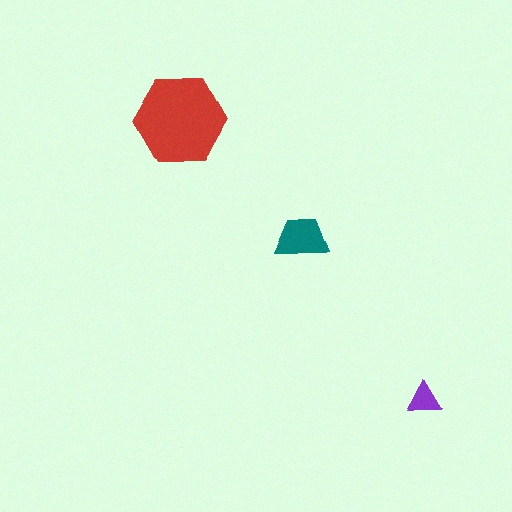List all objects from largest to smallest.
The red hexagon, the teal trapezoid, the purple triangle.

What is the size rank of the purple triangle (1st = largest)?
3rd.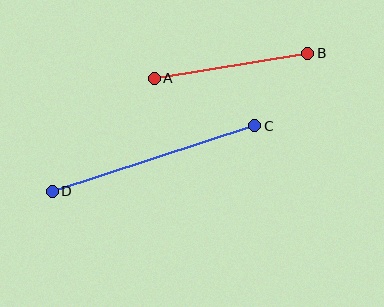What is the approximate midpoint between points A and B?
The midpoint is at approximately (231, 66) pixels.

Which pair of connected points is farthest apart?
Points C and D are farthest apart.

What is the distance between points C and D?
The distance is approximately 213 pixels.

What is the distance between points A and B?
The distance is approximately 156 pixels.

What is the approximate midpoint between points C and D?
The midpoint is at approximately (153, 159) pixels.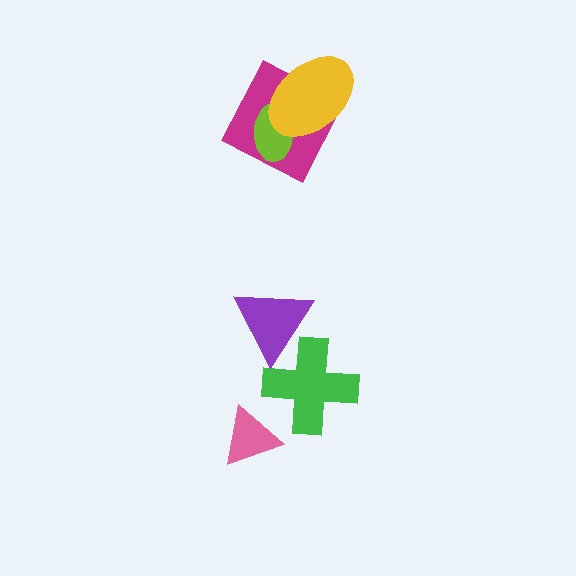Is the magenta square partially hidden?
Yes, it is partially covered by another shape.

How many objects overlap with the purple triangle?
1 object overlaps with the purple triangle.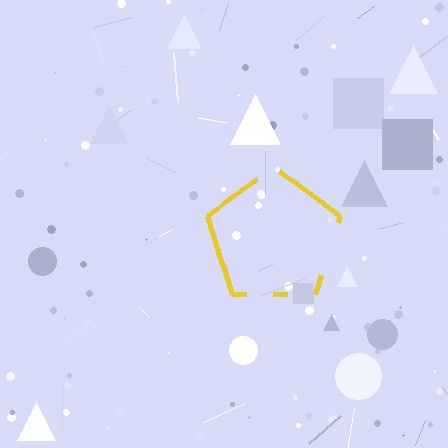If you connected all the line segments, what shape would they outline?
They would outline a pentagon.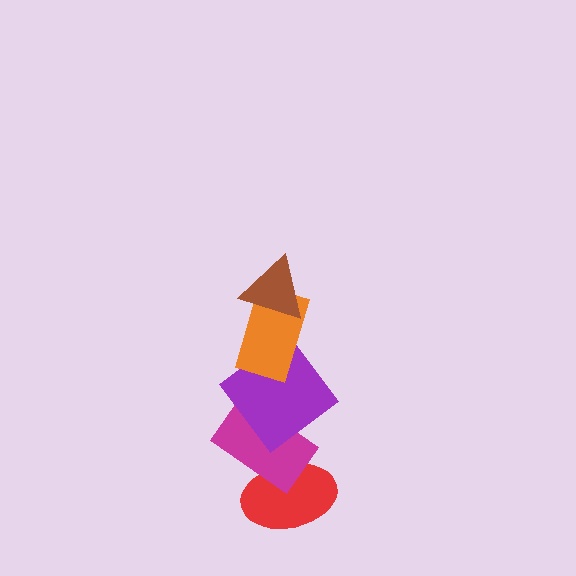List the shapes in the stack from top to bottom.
From top to bottom: the brown triangle, the orange rectangle, the purple diamond, the magenta rectangle, the red ellipse.